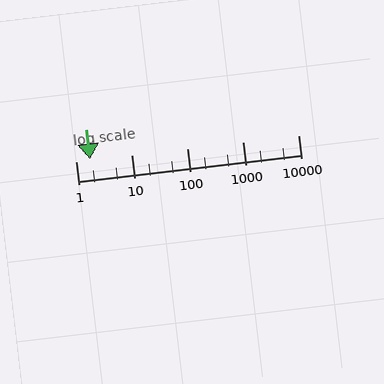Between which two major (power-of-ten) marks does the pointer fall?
The pointer is between 1 and 10.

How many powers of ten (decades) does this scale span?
The scale spans 4 decades, from 1 to 10000.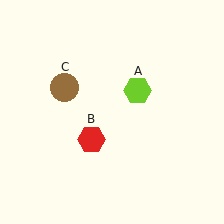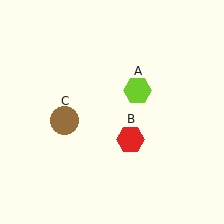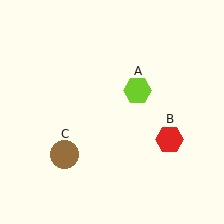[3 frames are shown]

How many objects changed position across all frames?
2 objects changed position: red hexagon (object B), brown circle (object C).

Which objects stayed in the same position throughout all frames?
Lime hexagon (object A) remained stationary.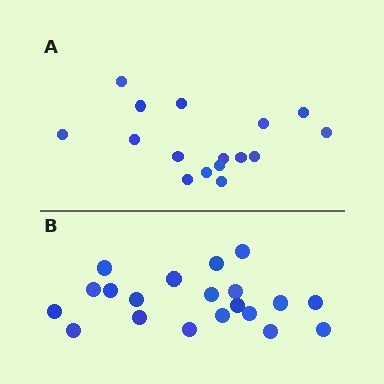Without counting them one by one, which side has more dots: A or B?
Region B (the bottom region) has more dots.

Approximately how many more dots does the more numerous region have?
Region B has about 4 more dots than region A.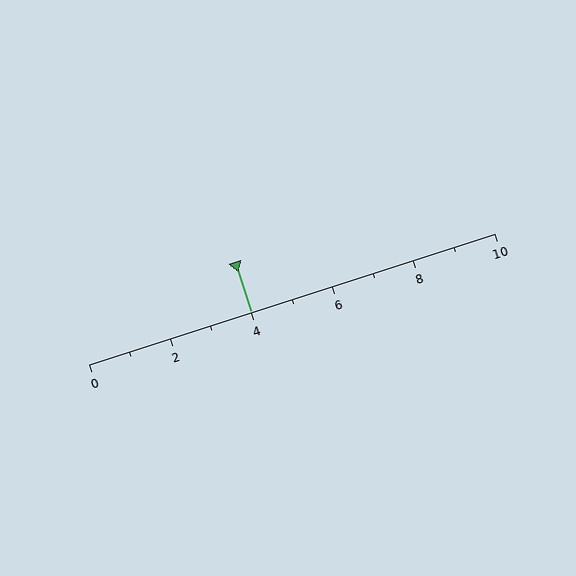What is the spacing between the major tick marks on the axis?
The major ticks are spaced 2 apart.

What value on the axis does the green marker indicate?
The marker indicates approximately 4.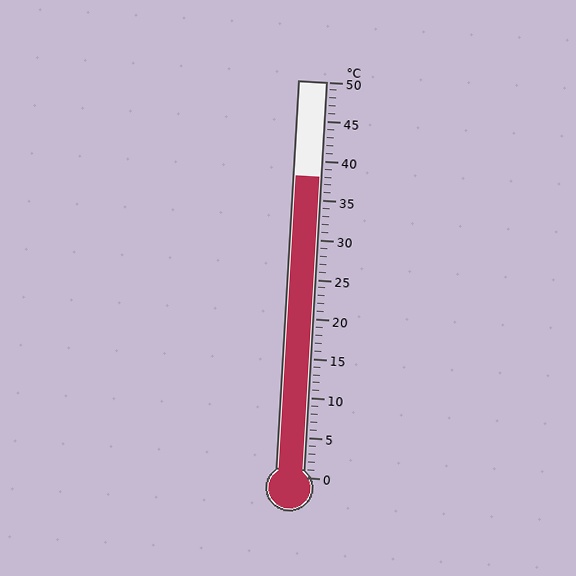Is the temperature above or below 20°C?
The temperature is above 20°C.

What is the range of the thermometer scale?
The thermometer scale ranges from 0°C to 50°C.